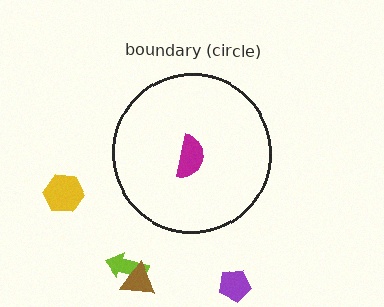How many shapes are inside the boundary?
1 inside, 4 outside.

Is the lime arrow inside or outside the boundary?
Outside.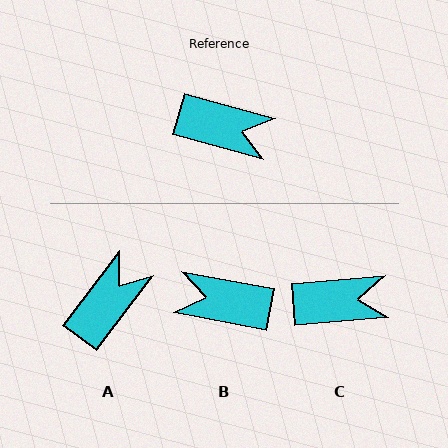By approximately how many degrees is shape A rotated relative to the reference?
Approximately 69 degrees counter-clockwise.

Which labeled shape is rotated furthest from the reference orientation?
B, about 175 degrees away.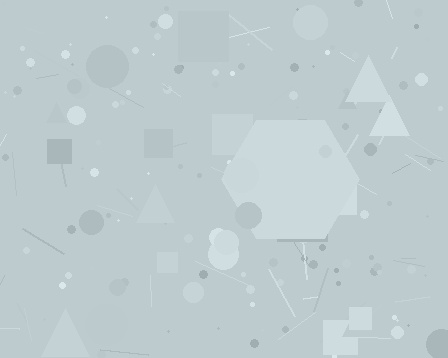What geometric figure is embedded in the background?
A hexagon is embedded in the background.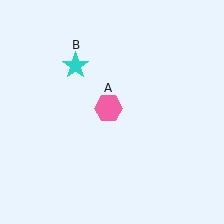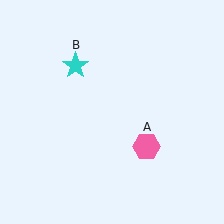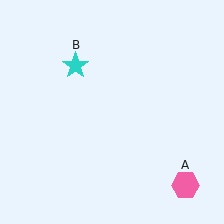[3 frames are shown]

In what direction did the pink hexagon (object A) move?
The pink hexagon (object A) moved down and to the right.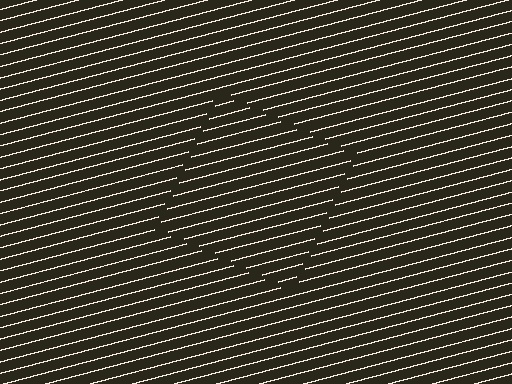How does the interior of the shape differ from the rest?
The interior of the shape contains the same grating, shifted by half a period — the contour is defined by the phase discontinuity where line-ends from the inner and outer gratings abut.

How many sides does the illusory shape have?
4 sides — the line-ends trace a square.